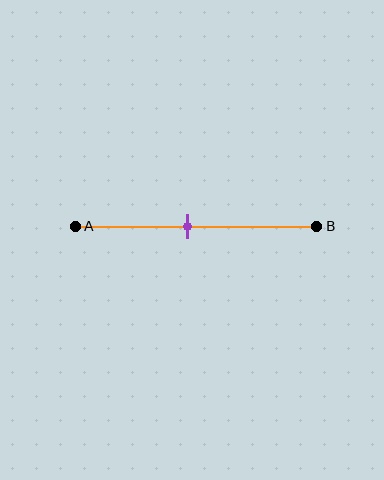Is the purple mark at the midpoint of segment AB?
No, the mark is at about 45% from A, not at the 50% midpoint.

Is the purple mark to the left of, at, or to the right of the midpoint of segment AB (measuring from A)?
The purple mark is to the left of the midpoint of segment AB.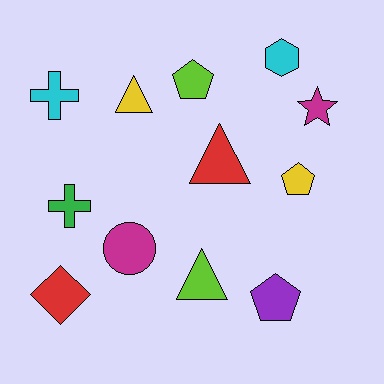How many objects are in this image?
There are 12 objects.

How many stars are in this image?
There is 1 star.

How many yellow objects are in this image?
There are 2 yellow objects.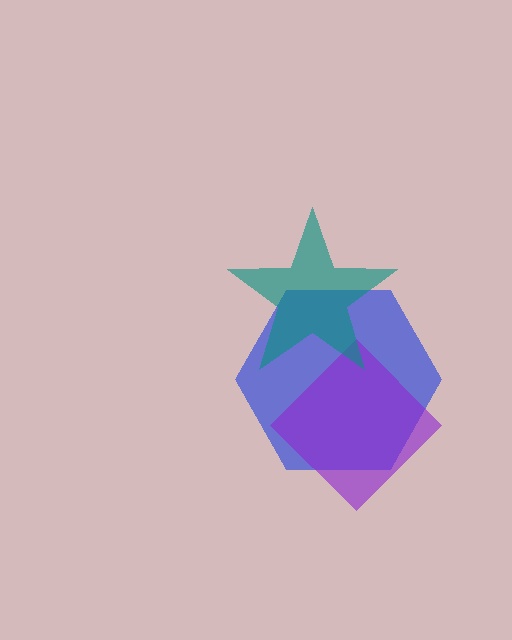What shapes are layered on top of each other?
The layered shapes are: a blue hexagon, a purple diamond, a teal star.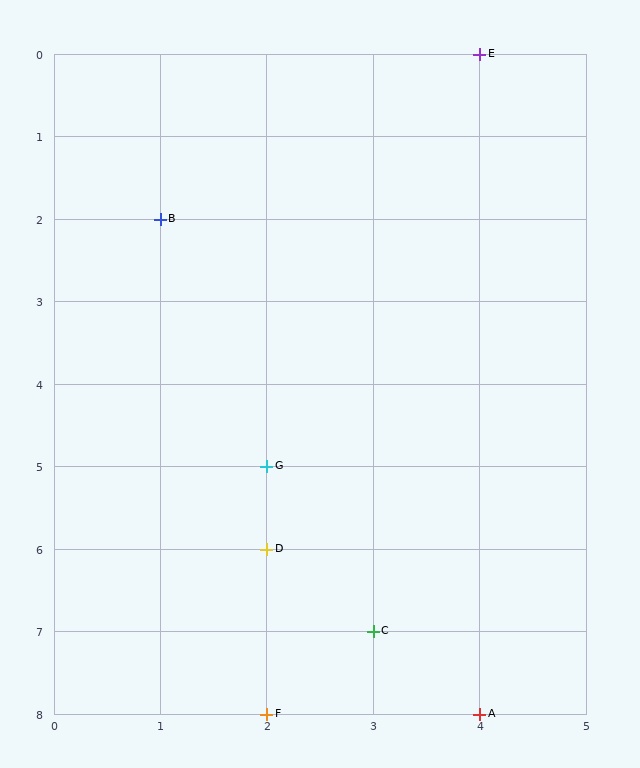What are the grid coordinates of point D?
Point D is at grid coordinates (2, 6).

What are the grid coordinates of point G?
Point G is at grid coordinates (2, 5).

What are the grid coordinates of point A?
Point A is at grid coordinates (4, 8).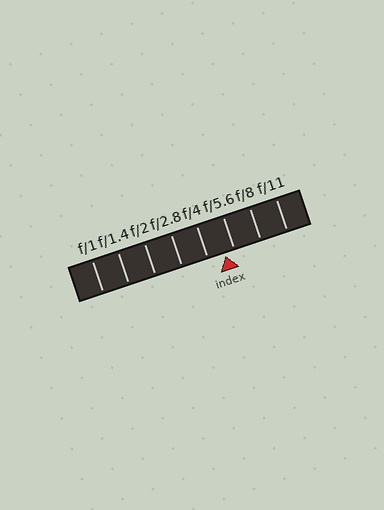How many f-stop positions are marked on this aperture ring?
There are 8 f-stop positions marked.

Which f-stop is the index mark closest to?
The index mark is closest to f/5.6.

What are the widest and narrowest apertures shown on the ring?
The widest aperture shown is f/1 and the narrowest is f/11.